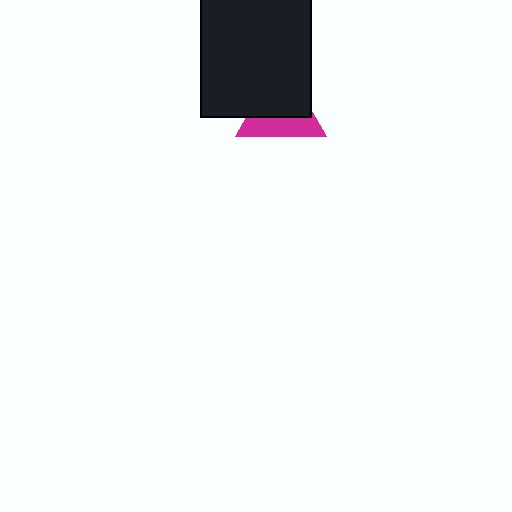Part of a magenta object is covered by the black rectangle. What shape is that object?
It is a triangle.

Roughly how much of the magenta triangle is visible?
A small part of it is visible (roughly 44%).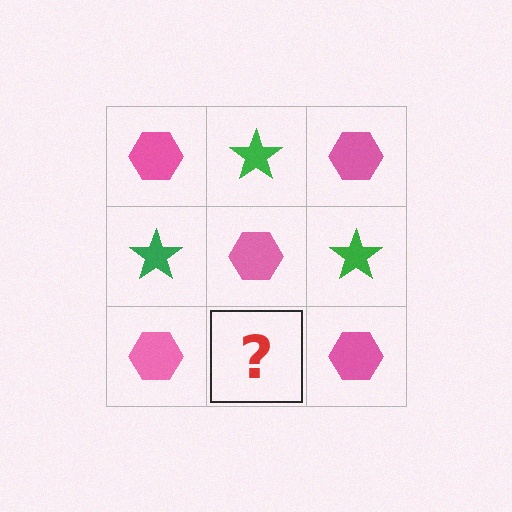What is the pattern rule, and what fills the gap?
The rule is that it alternates pink hexagon and green star in a checkerboard pattern. The gap should be filled with a green star.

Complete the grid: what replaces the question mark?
The question mark should be replaced with a green star.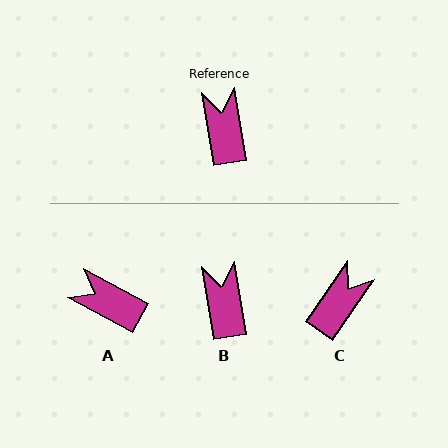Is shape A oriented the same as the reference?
No, it is off by about 53 degrees.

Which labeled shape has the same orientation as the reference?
B.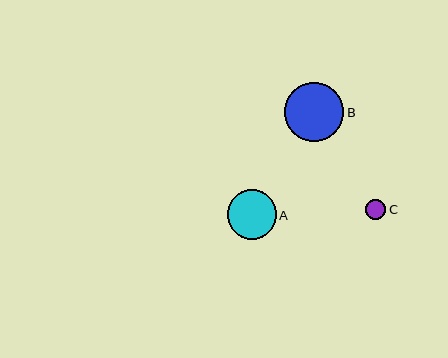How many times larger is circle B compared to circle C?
Circle B is approximately 2.9 times the size of circle C.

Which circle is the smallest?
Circle C is the smallest with a size of approximately 20 pixels.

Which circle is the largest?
Circle B is the largest with a size of approximately 59 pixels.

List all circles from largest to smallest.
From largest to smallest: B, A, C.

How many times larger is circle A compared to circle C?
Circle A is approximately 2.4 times the size of circle C.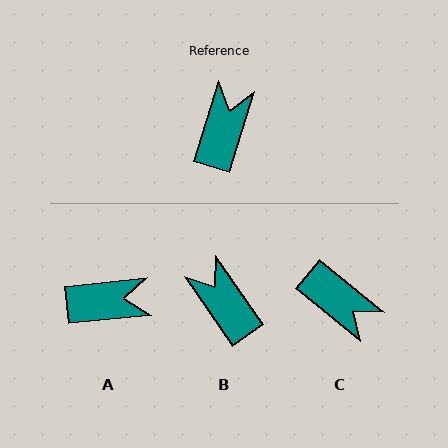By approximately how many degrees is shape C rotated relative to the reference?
Approximately 112 degrees clockwise.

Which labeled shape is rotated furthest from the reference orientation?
C, about 112 degrees away.